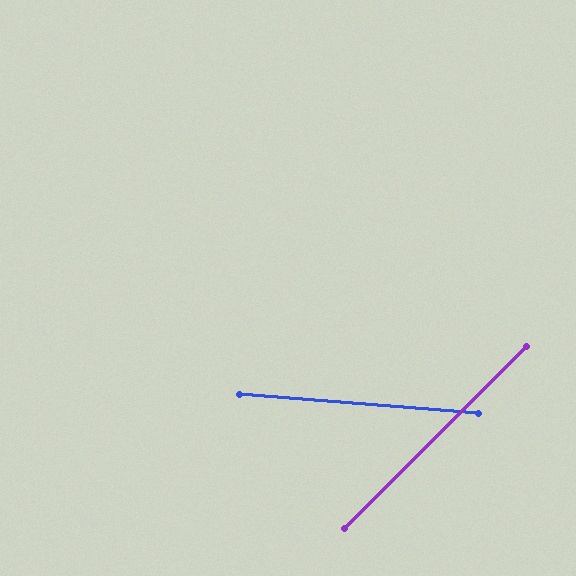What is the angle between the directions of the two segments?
Approximately 50 degrees.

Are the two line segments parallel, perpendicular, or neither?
Neither parallel nor perpendicular — they differ by about 50°.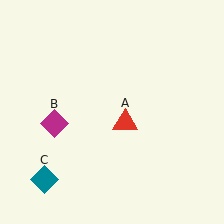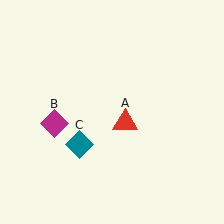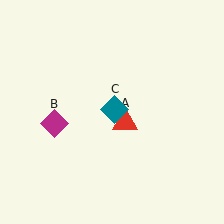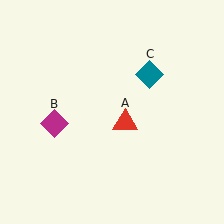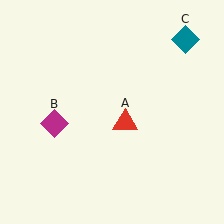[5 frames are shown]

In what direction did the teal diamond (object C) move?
The teal diamond (object C) moved up and to the right.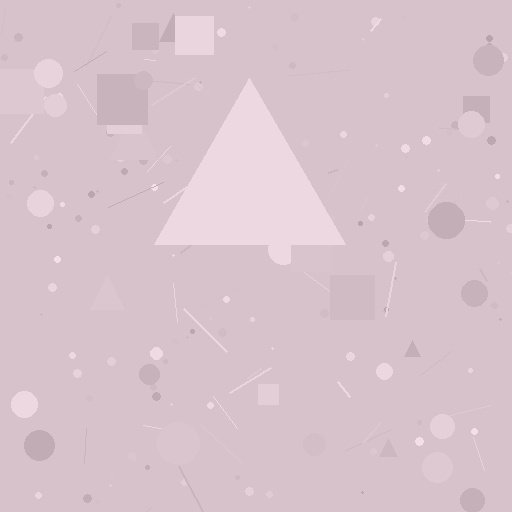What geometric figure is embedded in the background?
A triangle is embedded in the background.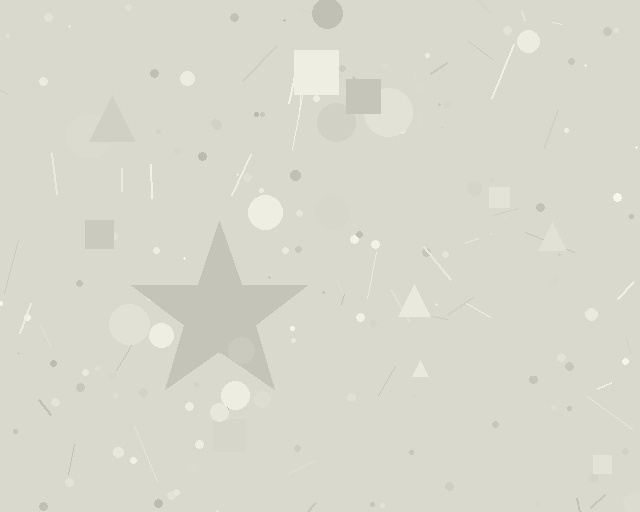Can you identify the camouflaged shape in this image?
The camouflaged shape is a star.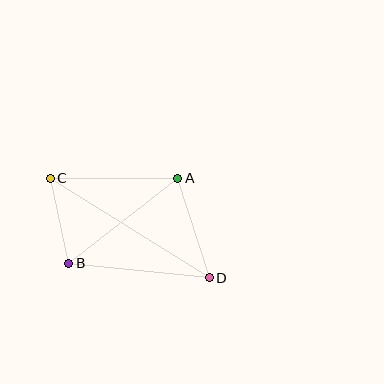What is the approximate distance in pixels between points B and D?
The distance between B and D is approximately 141 pixels.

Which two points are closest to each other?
Points B and C are closest to each other.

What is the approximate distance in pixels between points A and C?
The distance between A and C is approximately 127 pixels.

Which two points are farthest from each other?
Points C and D are farthest from each other.